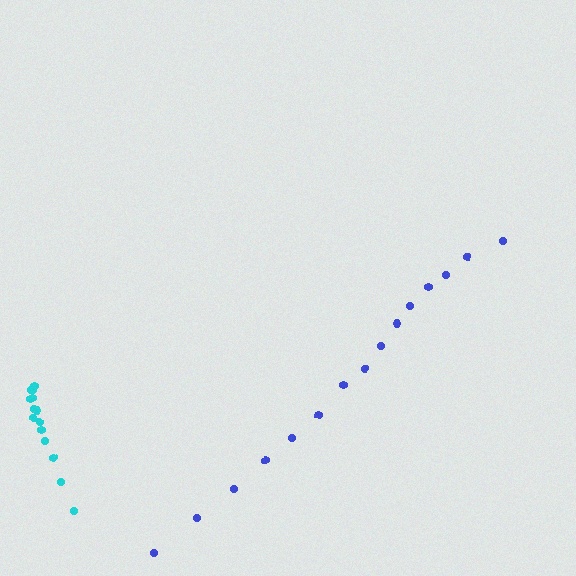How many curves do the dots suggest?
There are 2 distinct paths.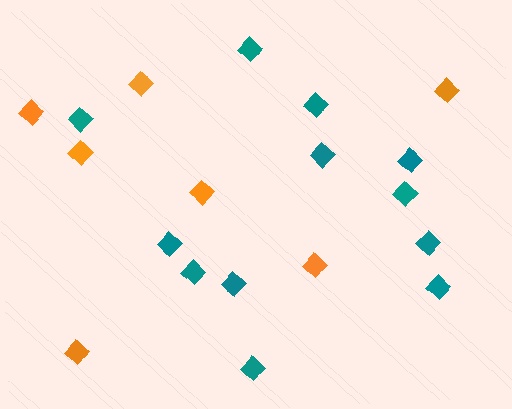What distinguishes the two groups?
There are 2 groups: one group of teal diamonds (12) and one group of orange diamonds (7).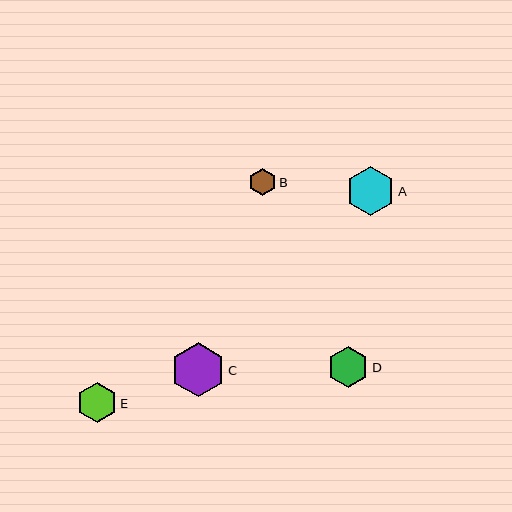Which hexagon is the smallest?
Hexagon B is the smallest with a size of approximately 27 pixels.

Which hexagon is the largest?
Hexagon C is the largest with a size of approximately 54 pixels.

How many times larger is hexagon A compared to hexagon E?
Hexagon A is approximately 1.2 times the size of hexagon E.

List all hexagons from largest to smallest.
From largest to smallest: C, A, D, E, B.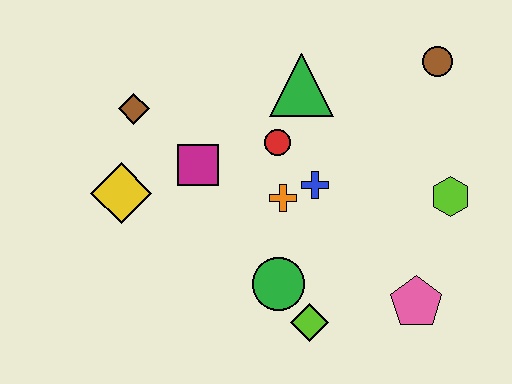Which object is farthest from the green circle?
The brown circle is farthest from the green circle.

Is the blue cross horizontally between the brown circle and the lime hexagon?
No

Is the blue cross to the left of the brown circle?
Yes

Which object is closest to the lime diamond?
The green circle is closest to the lime diamond.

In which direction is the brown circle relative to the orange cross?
The brown circle is to the right of the orange cross.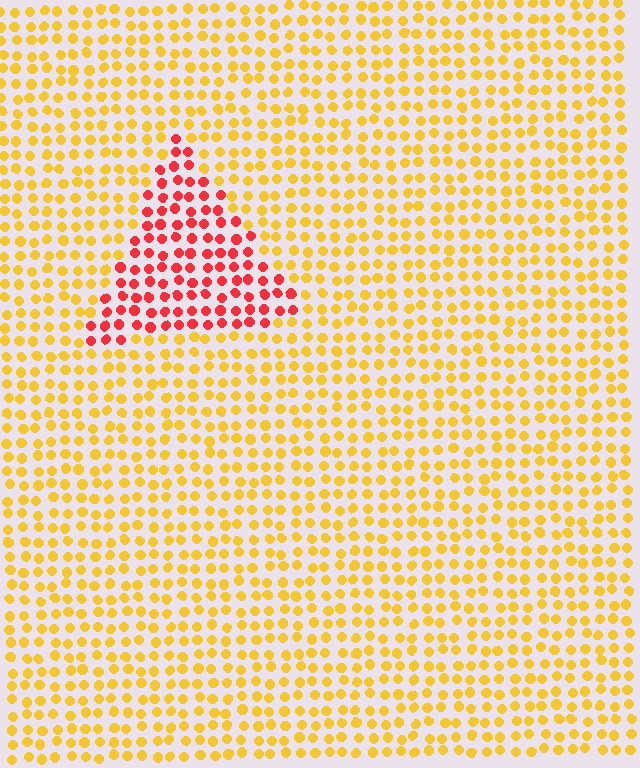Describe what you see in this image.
The image is filled with small yellow elements in a uniform arrangement. A triangle-shaped region is visible where the elements are tinted to a slightly different hue, forming a subtle color boundary.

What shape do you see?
I see a triangle.